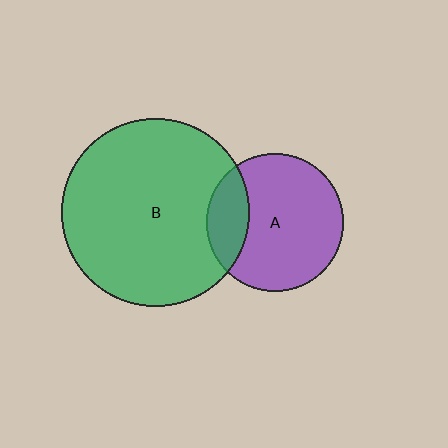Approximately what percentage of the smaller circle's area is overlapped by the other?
Approximately 20%.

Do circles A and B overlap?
Yes.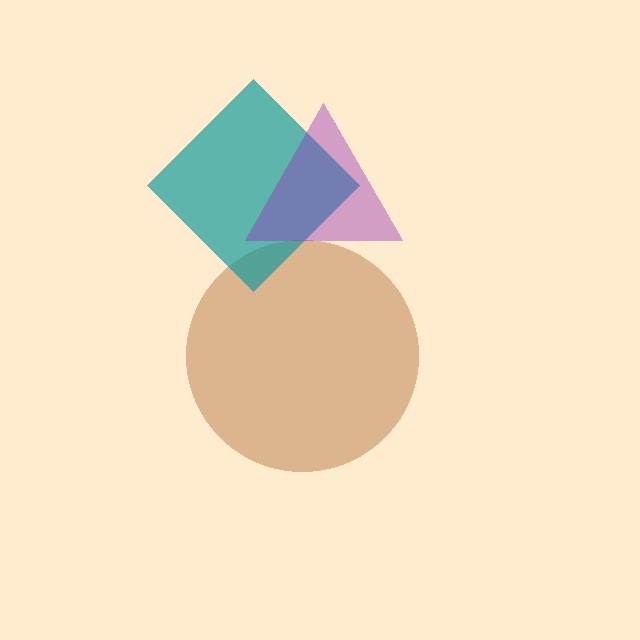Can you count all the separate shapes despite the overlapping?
Yes, there are 3 separate shapes.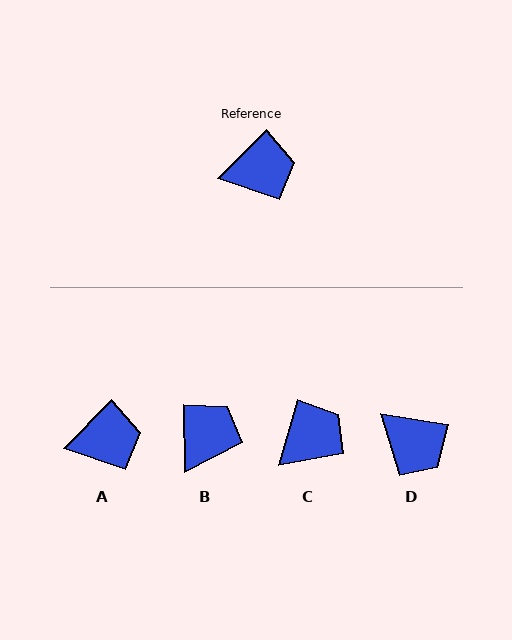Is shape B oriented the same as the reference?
No, it is off by about 46 degrees.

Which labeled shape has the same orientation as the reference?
A.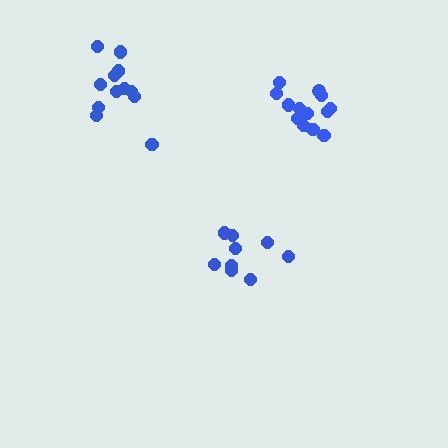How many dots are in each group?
Group 1: 9 dots, Group 2: 13 dots, Group 3: 12 dots (34 total).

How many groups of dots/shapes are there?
There are 3 groups.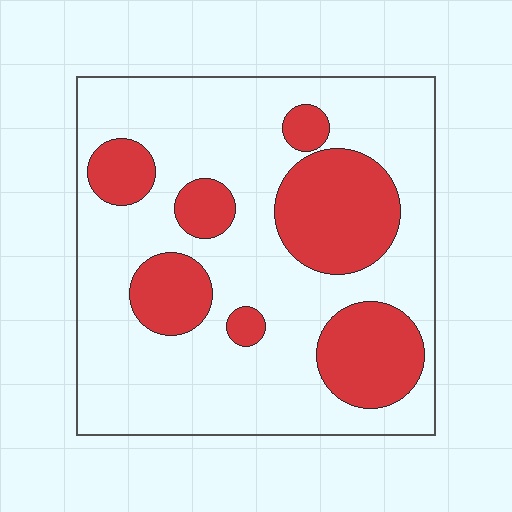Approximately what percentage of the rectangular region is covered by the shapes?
Approximately 30%.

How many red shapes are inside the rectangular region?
7.